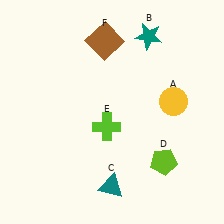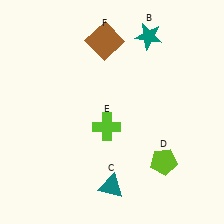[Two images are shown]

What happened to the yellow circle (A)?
The yellow circle (A) was removed in Image 2. It was in the top-right area of Image 1.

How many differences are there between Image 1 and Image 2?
There is 1 difference between the two images.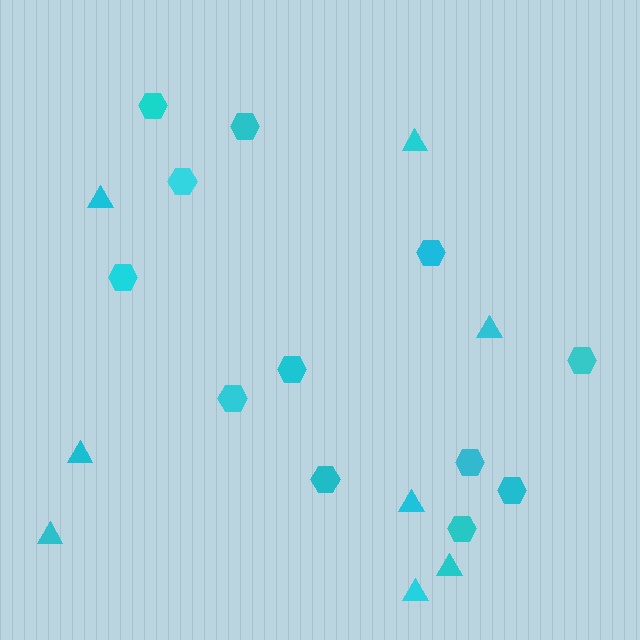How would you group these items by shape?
There are 2 groups: one group of hexagons (12) and one group of triangles (8).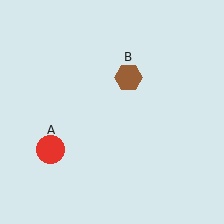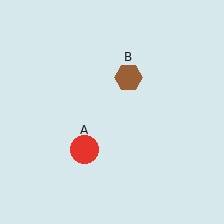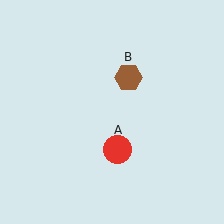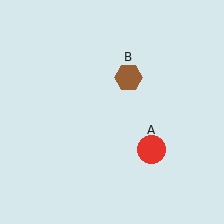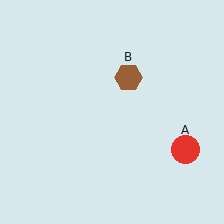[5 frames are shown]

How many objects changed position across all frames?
1 object changed position: red circle (object A).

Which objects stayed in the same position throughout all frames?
Brown hexagon (object B) remained stationary.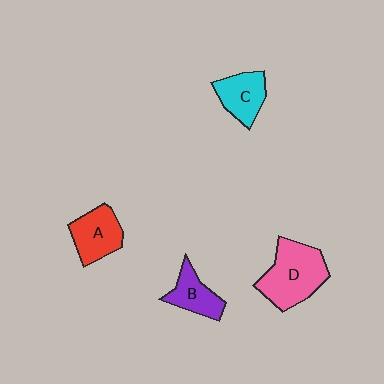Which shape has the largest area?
Shape D (pink).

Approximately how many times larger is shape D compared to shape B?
Approximately 1.9 times.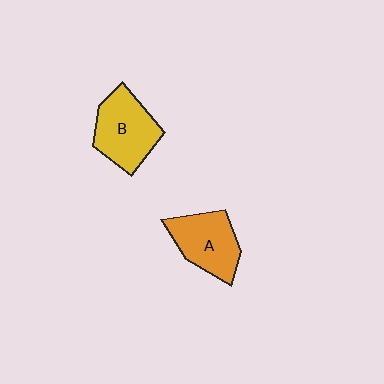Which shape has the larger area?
Shape B (yellow).